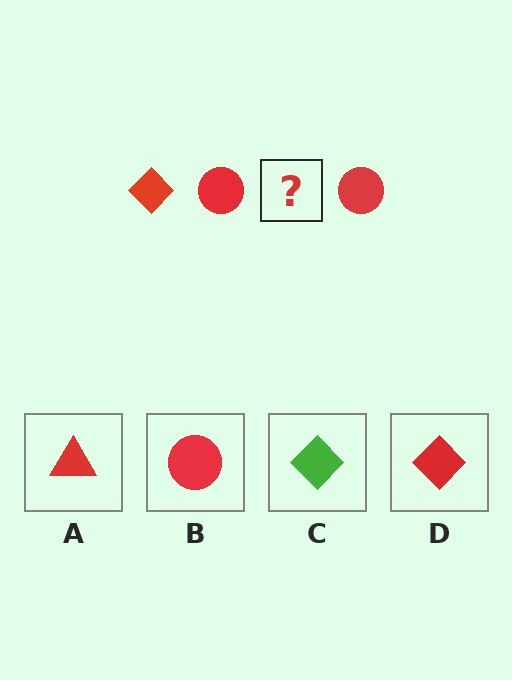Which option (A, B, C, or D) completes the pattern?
D.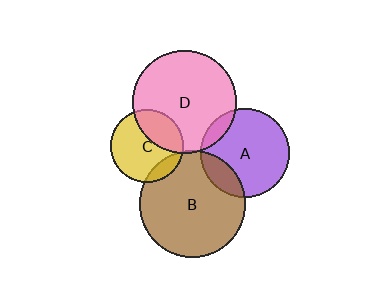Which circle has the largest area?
Circle B (brown).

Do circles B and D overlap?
Yes.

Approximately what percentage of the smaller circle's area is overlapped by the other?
Approximately 5%.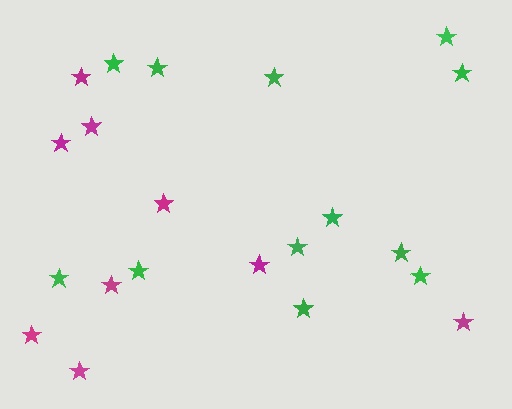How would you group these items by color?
There are 2 groups: one group of magenta stars (9) and one group of green stars (12).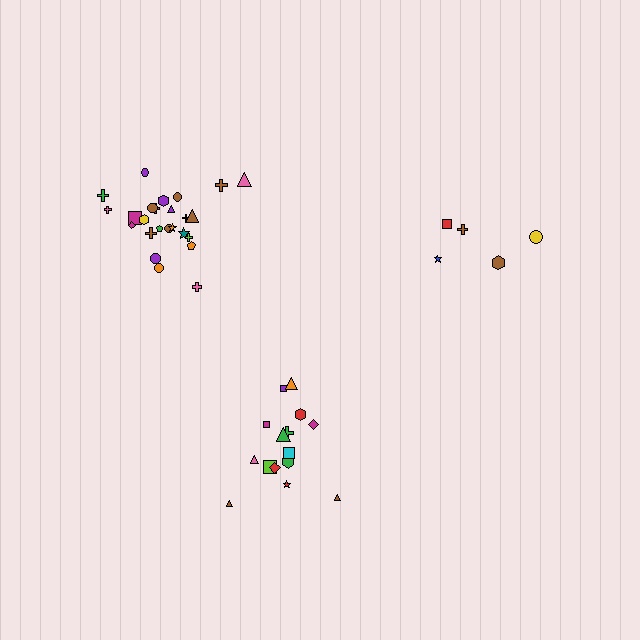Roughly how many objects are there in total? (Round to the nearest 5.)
Roughly 45 objects in total.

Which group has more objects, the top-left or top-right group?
The top-left group.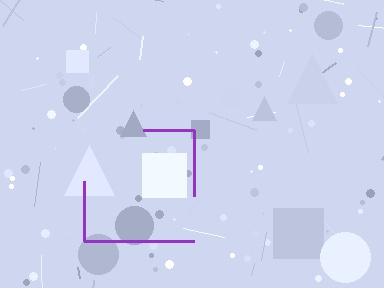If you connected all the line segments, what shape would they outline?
They would outline a square.